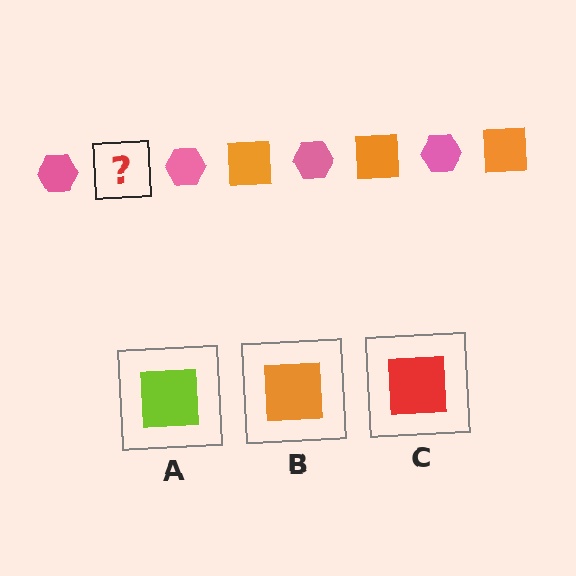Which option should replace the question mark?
Option B.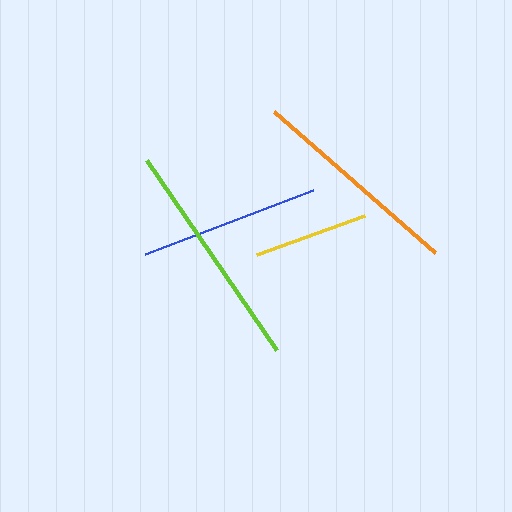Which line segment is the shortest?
The yellow line is the shortest at approximately 115 pixels.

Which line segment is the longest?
The lime line is the longest at approximately 230 pixels.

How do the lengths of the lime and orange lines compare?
The lime and orange lines are approximately the same length.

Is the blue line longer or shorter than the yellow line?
The blue line is longer than the yellow line.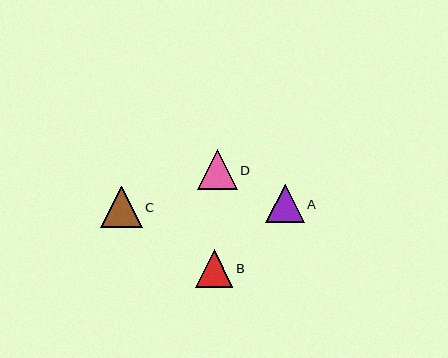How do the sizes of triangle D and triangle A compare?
Triangle D and triangle A are approximately the same size.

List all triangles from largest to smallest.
From largest to smallest: C, D, A, B.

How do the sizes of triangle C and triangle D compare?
Triangle C and triangle D are approximately the same size.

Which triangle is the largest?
Triangle C is the largest with a size of approximately 41 pixels.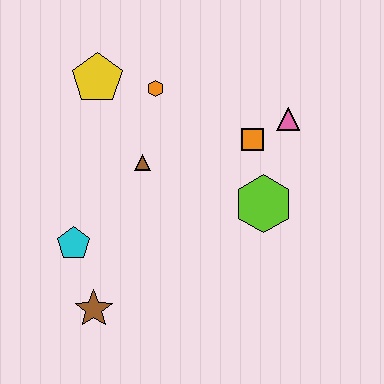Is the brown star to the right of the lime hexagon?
No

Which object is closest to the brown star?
The cyan pentagon is closest to the brown star.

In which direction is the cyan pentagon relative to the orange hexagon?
The cyan pentagon is below the orange hexagon.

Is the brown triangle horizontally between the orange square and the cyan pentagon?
Yes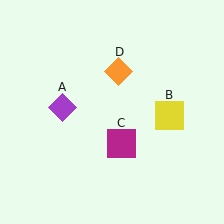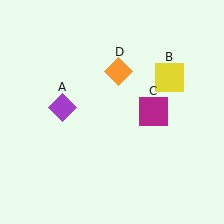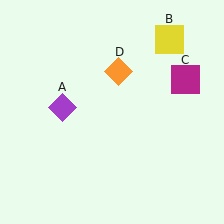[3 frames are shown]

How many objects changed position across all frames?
2 objects changed position: yellow square (object B), magenta square (object C).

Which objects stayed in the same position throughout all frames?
Purple diamond (object A) and orange diamond (object D) remained stationary.